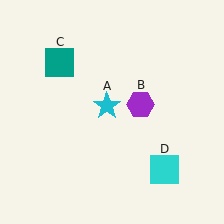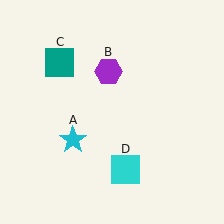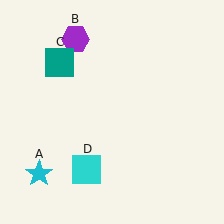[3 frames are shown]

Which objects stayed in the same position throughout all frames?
Teal square (object C) remained stationary.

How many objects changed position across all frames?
3 objects changed position: cyan star (object A), purple hexagon (object B), cyan square (object D).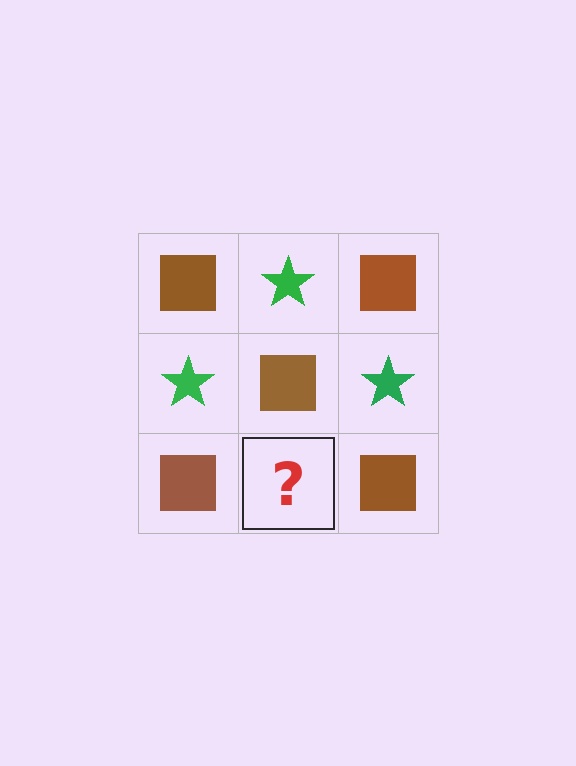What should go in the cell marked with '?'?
The missing cell should contain a green star.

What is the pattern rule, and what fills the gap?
The rule is that it alternates brown square and green star in a checkerboard pattern. The gap should be filled with a green star.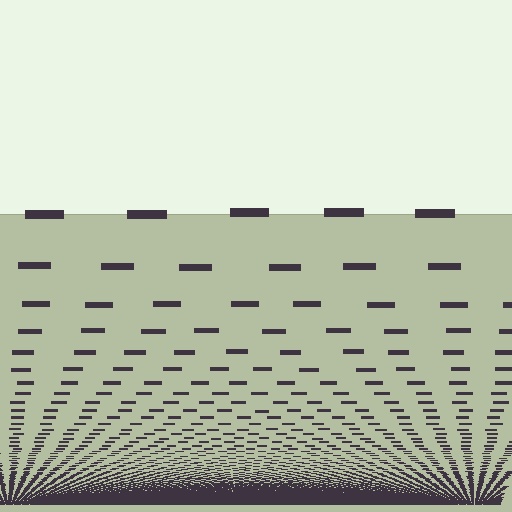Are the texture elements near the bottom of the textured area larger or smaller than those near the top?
Smaller. The gradient is inverted — elements near the bottom are smaller and denser.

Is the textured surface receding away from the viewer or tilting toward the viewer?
The surface appears to tilt toward the viewer. Texture elements get larger and sparser toward the top.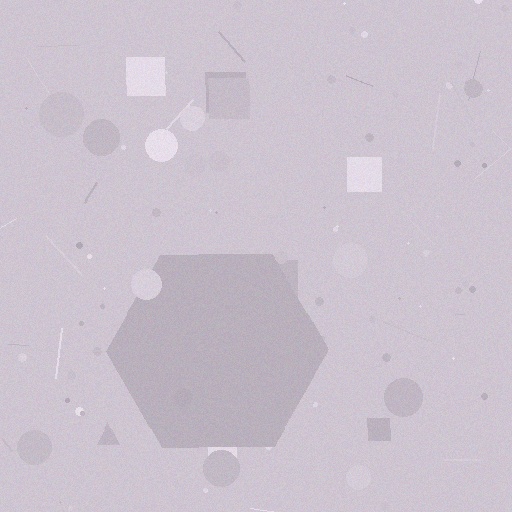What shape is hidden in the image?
A hexagon is hidden in the image.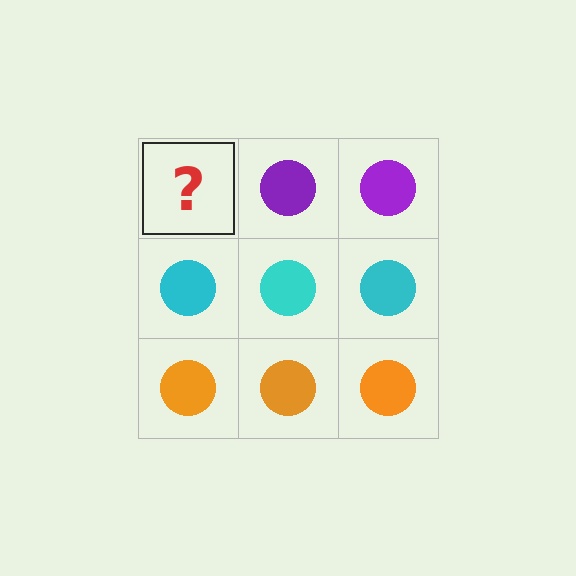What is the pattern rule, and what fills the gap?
The rule is that each row has a consistent color. The gap should be filled with a purple circle.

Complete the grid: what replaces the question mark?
The question mark should be replaced with a purple circle.